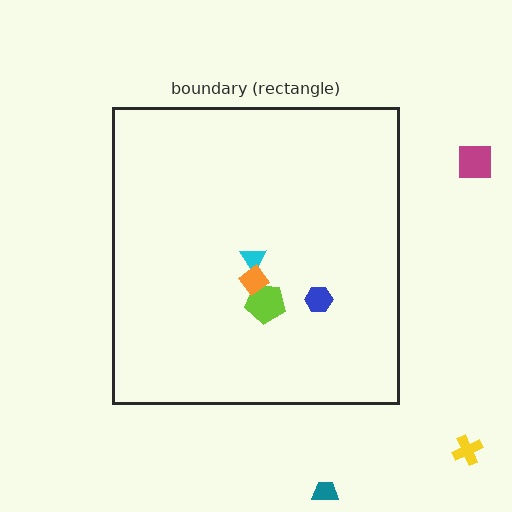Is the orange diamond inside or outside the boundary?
Inside.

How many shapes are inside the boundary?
4 inside, 3 outside.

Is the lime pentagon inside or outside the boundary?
Inside.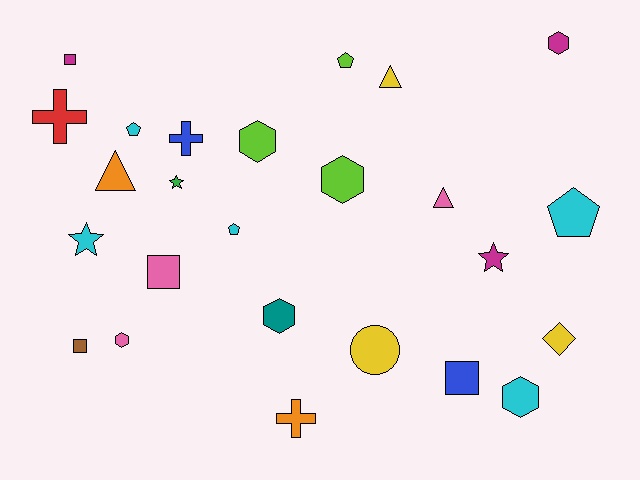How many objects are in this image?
There are 25 objects.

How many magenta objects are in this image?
There are 3 magenta objects.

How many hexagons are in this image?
There are 6 hexagons.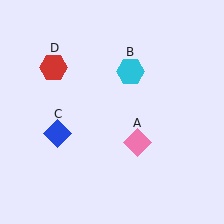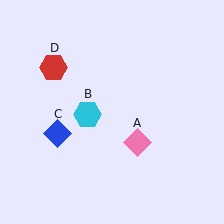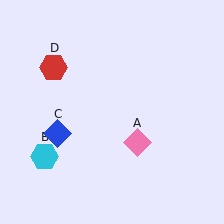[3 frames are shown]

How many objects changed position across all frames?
1 object changed position: cyan hexagon (object B).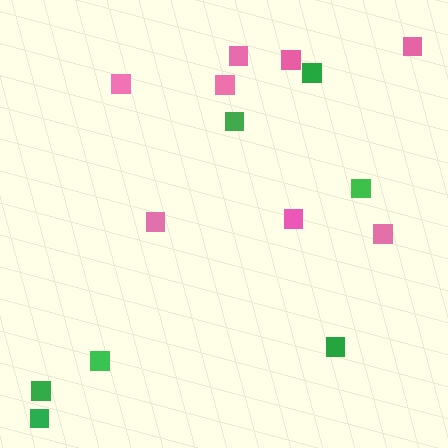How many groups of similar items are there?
There are 2 groups: one group of green squares (7) and one group of pink squares (8).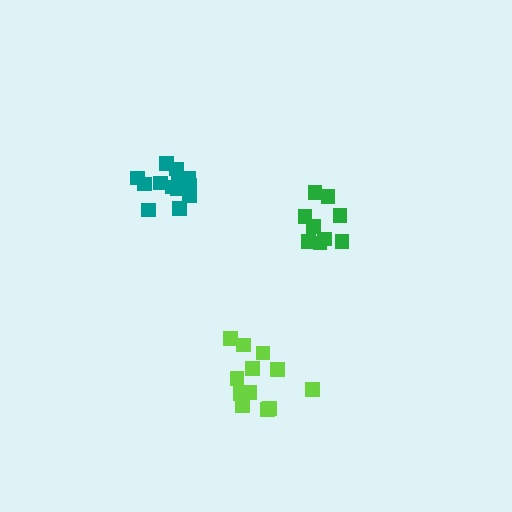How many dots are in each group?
Group 1: 9 dots, Group 2: 13 dots, Group 3: 12 dots (34 total).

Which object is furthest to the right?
The green cluster is rightmost.